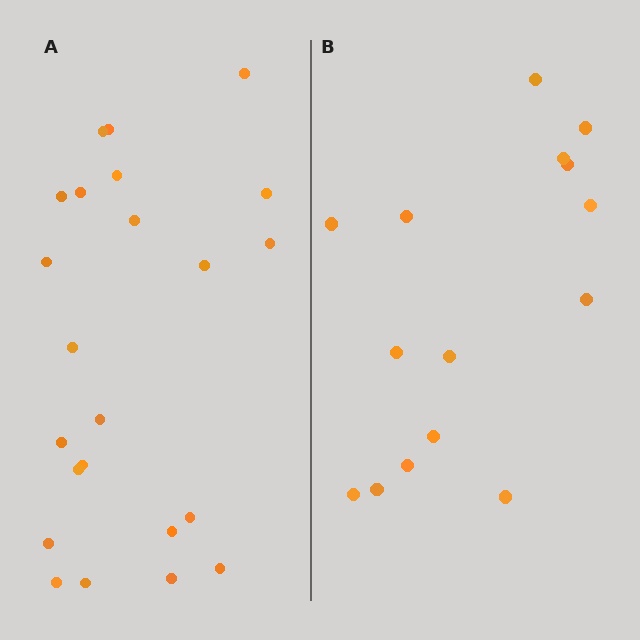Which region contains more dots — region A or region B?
Region A (the left region) has more dots.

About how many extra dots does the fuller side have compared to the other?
Region A has roughly 8 or so more dots than region B.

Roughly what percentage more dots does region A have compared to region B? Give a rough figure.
About 55% more.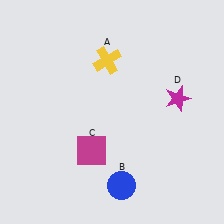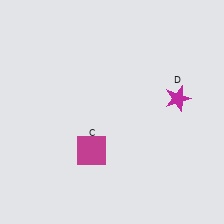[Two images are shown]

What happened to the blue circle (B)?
The blue circle (B) was removed in Image 2. It was in the bottom-right area of Image 1.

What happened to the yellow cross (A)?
The yellow cross (A) was removed in Image 2. It was in the top-left area of Image 1.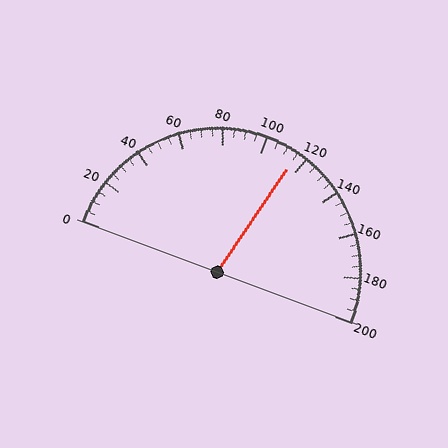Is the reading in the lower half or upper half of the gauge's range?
The reading is in the upper half of the range (0 to 200).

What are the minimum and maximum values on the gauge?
The gauge ranges from 0 to 200.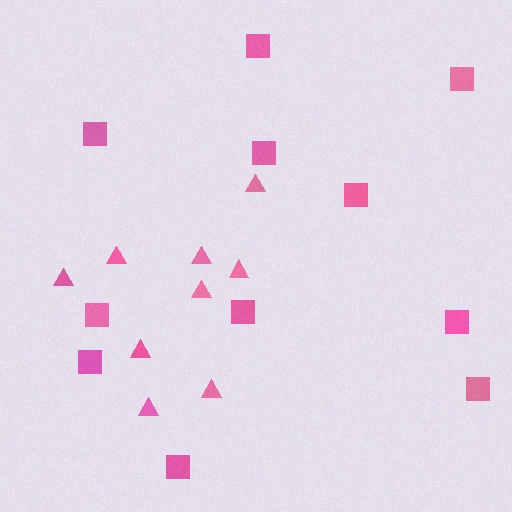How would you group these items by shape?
There are 2 groups: one group of triangles (9) and one group of squares (11).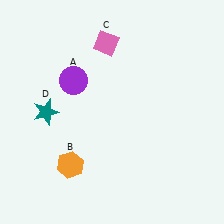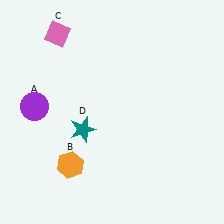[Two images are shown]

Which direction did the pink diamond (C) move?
The pink diamond (C) moved left.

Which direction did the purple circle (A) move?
The purple circle (A) moved left.